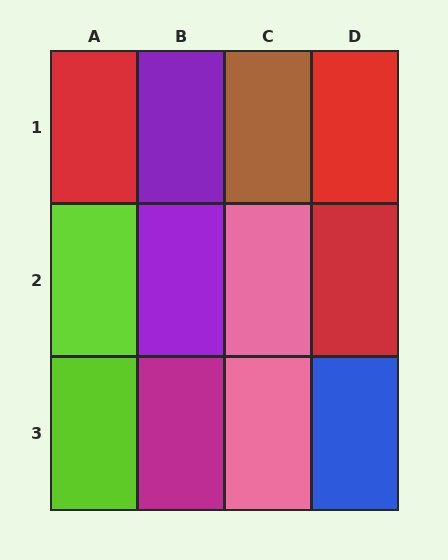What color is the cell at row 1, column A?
Red.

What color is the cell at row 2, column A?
Lime.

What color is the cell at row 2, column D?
Red.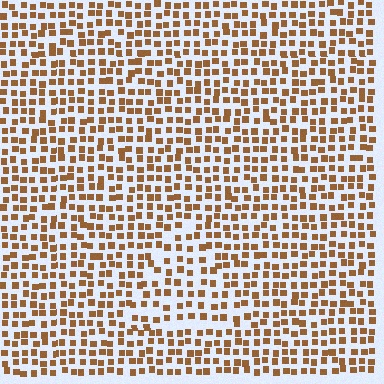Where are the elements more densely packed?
The elements are more densely packed outside the triangle boundary.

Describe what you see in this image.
The image contains small brown elements arranged at two different densities. A triangle-shaped region is visible where the elements are less densely packed than the surrounding area.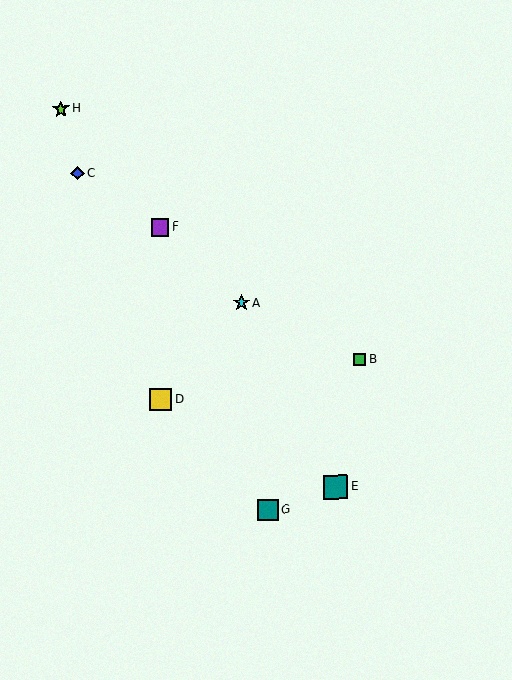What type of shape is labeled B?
Shape B is a green square.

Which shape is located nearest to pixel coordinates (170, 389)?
The yellow square (labeled D) at (161, 400) is nearest to that location.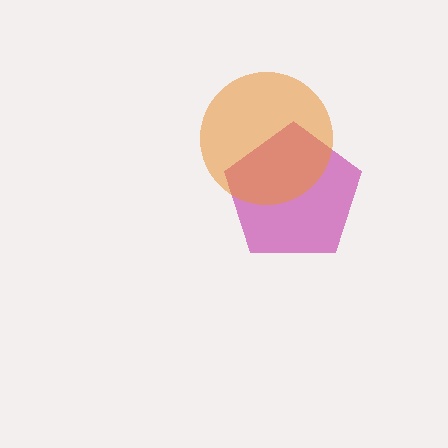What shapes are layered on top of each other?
The layered shapes are: a magenta pentagon, an orange circle.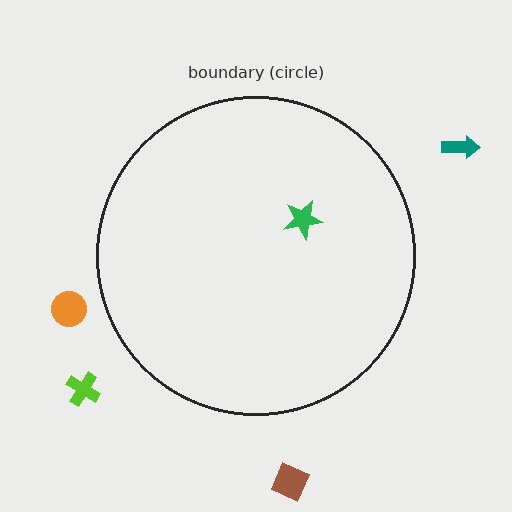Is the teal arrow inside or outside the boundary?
Outside.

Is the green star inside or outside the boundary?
Inside.